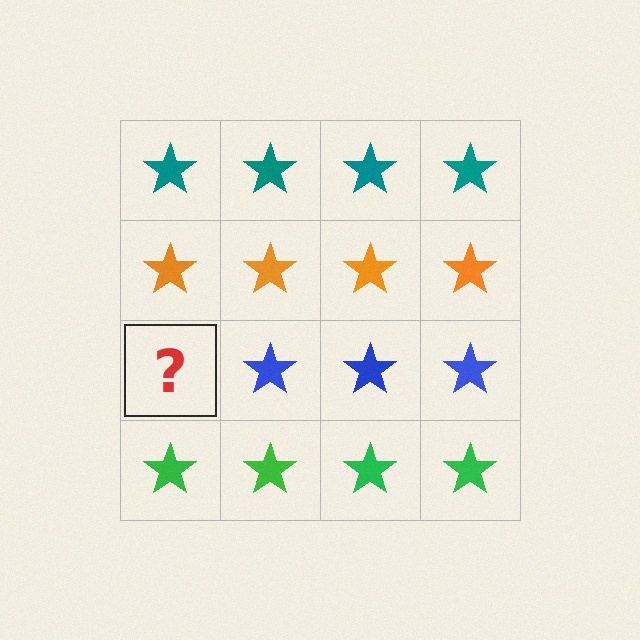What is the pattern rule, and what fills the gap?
The rule is that each row has a consistent color. The gap should be filled with a blue star.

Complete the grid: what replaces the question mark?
The question mark should be replaced with a blue star.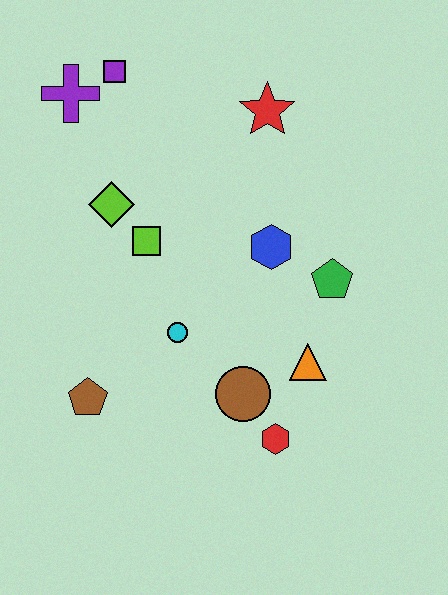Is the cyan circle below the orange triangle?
No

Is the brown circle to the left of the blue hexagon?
Yes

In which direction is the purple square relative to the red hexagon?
The purple square is above the red hexagon.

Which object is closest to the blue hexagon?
The green pentagon is closest to the blue hexagon.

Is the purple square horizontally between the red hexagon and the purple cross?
Yes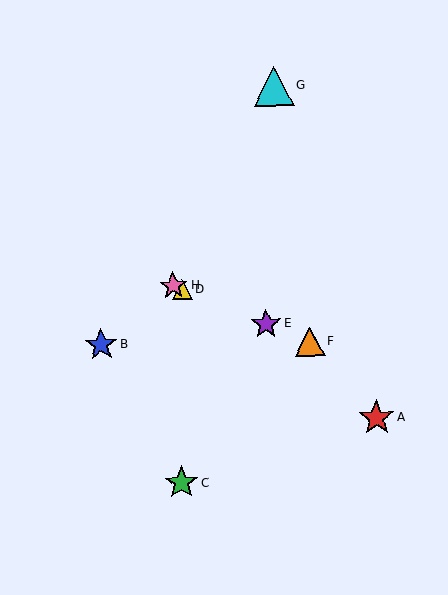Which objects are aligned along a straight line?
Objects D, E, F, H are aligned along a straight line.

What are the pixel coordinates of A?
Object A is at (377, 418).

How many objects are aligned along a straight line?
4 objects (D, E, F, H) are aligned along a straight line.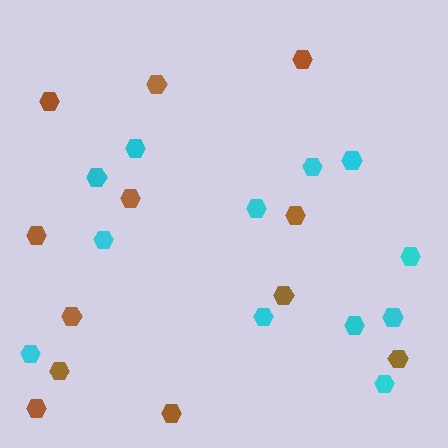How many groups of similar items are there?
There are 2 groups: one group of brown hexagons (12) and one group of cyan hexagons (12).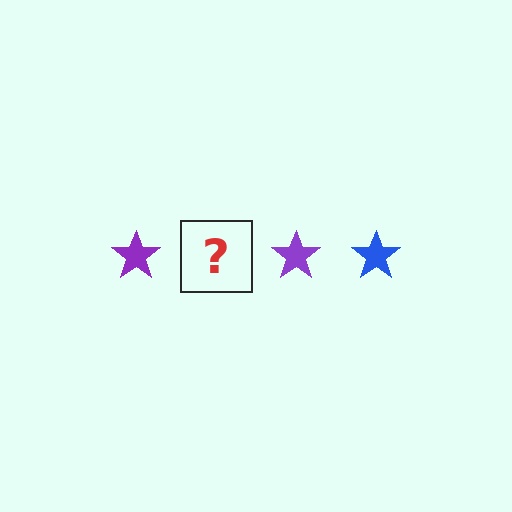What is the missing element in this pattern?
The missing element is a blue star.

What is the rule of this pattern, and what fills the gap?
The rule is that the pattern cycles through purple, blue stars. The gap should be filled with a blue star.